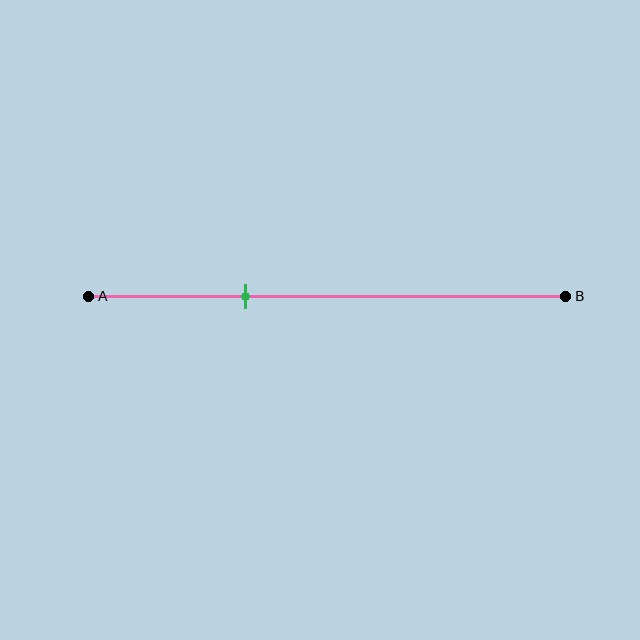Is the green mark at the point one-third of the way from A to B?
Yes, the mark is approximately at the one-third point.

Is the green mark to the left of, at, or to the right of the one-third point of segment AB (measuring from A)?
The green mark is approximately at the one-third point of segment AB.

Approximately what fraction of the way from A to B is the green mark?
The green mark is approximately 35% of the way from A to B.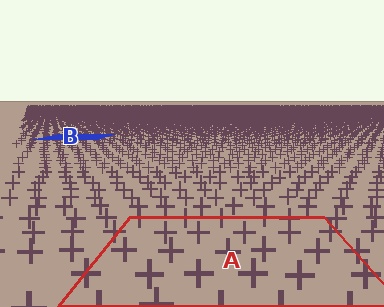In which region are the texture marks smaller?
The texture marks are smaller in region B, because it is farther away.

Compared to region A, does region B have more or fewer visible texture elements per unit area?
Region B has more texture elements per unit area — they are packed more densely because it is farther away.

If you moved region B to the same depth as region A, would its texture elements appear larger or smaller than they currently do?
They would appear larger. At a closer depth, the same texture elements are projected at a bigger on-screen size.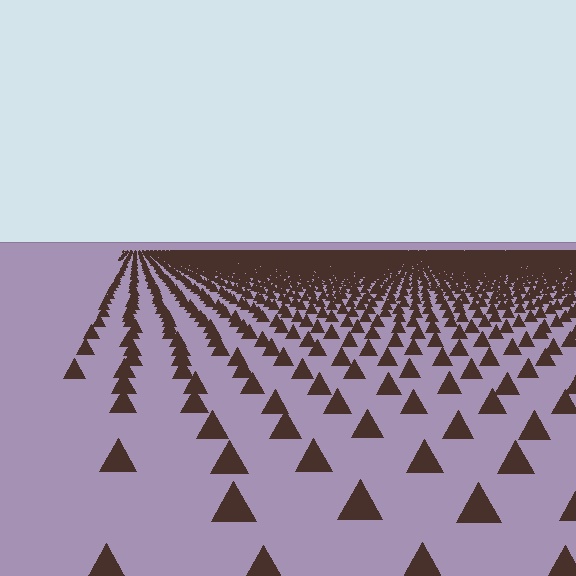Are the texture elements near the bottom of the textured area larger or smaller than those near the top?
Larger. Near the bottom, elements are closer to the viewer and appear at a bigger on-screen size.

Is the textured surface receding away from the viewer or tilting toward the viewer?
The surface is receding away from the viewer. Texture elements get smaller and denser toward the top.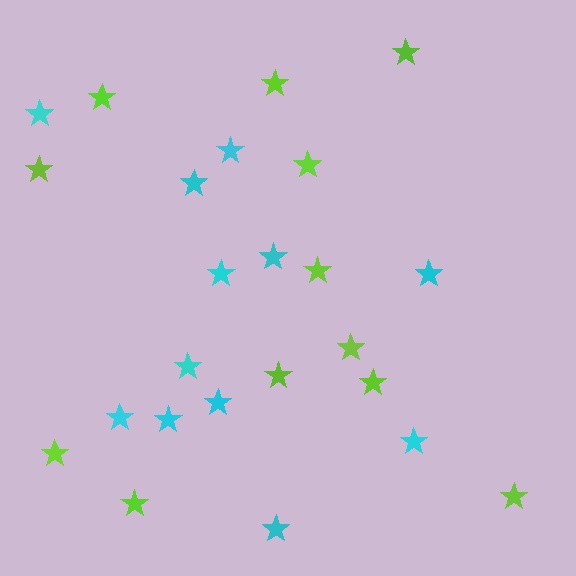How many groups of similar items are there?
There are 2 groups: one group of lime stars (12) and one group of cyan stars (12).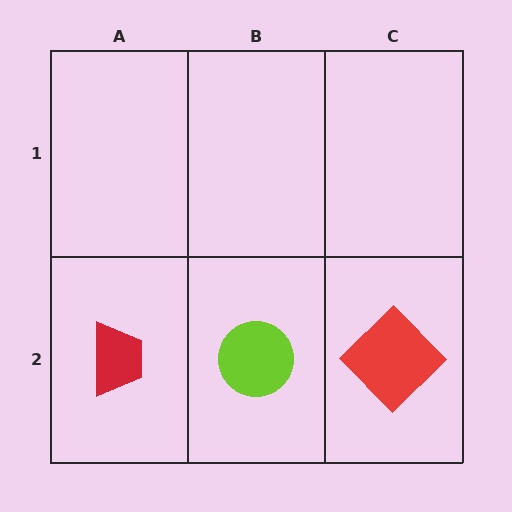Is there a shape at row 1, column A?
No, that cell is empty.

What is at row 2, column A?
A red trapezoid.